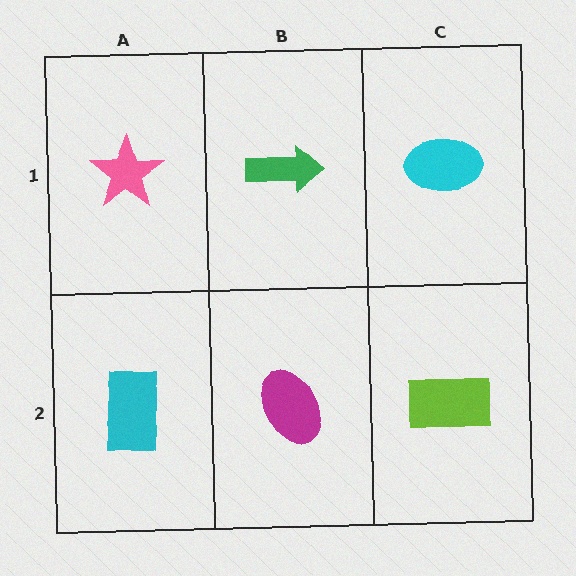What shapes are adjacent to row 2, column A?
A pink star (row 1, column A), a magenta ellipse (row 2, column B).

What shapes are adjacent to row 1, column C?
A lime rectangle (row 2, column C), a green arrow (row 1, column B).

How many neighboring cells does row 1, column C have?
2.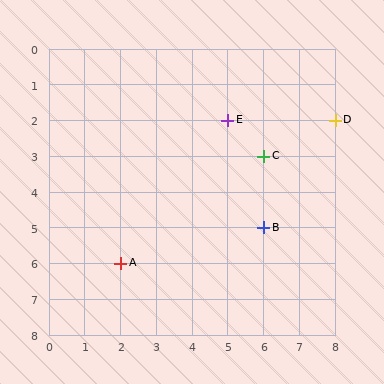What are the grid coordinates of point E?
Point E is at grid coordinates (5, 2).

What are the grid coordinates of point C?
Point C is at grid coordinates (6, 3).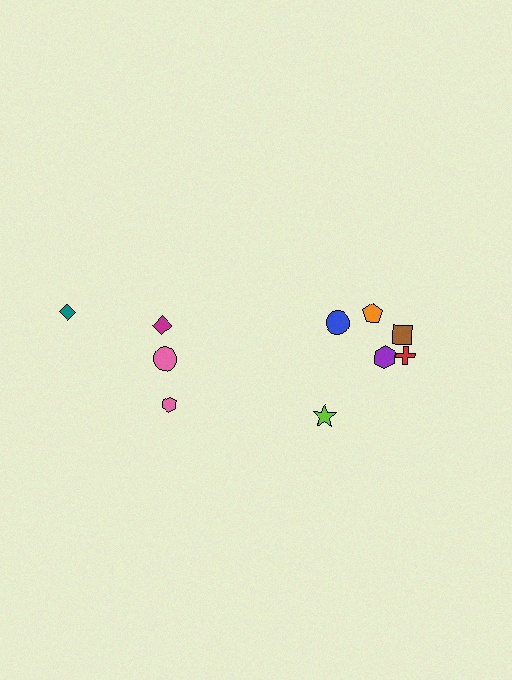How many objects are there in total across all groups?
There are 10 objects.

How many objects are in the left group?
There are 4 objects.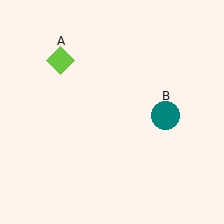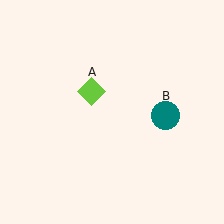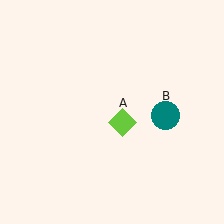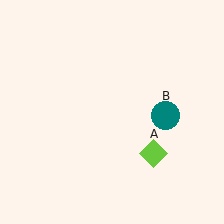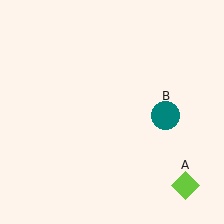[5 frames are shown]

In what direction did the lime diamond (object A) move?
The lime diamond (object A) moved down and to the right.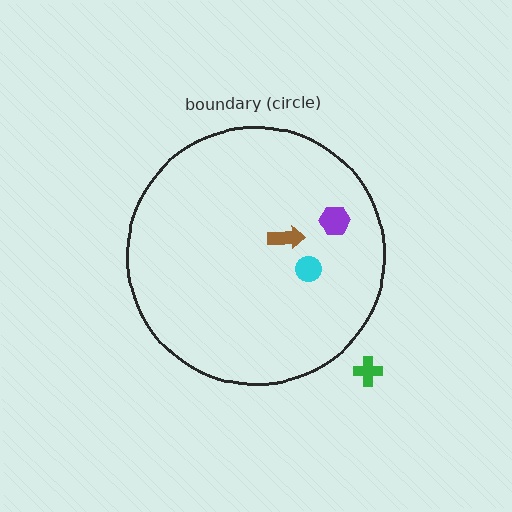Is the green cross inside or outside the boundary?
Outside.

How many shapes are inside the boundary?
3 inside, 1 outside.